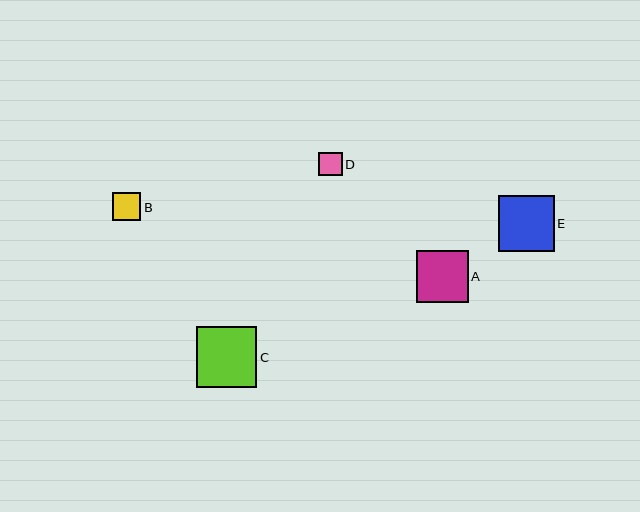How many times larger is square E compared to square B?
Square E is approximately 2.0 times the size of square B.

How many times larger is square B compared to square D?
Square B is approximately 1.2 times the size of square D.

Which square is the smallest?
Square D is the smallest with a size of approximately 23 pixels.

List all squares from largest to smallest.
From largest to smallest: C, E, A, B, D.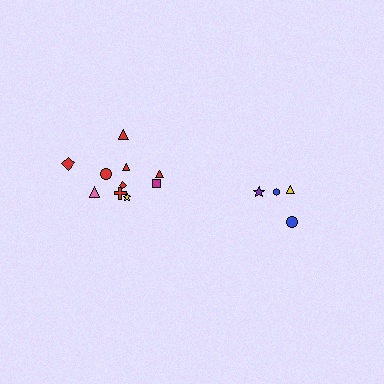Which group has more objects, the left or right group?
The left group.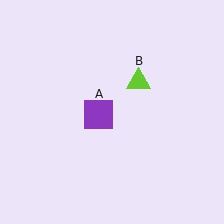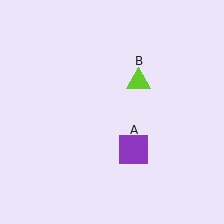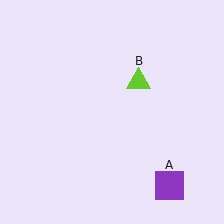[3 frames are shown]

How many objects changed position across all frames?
1 object changed position: purple square (object A).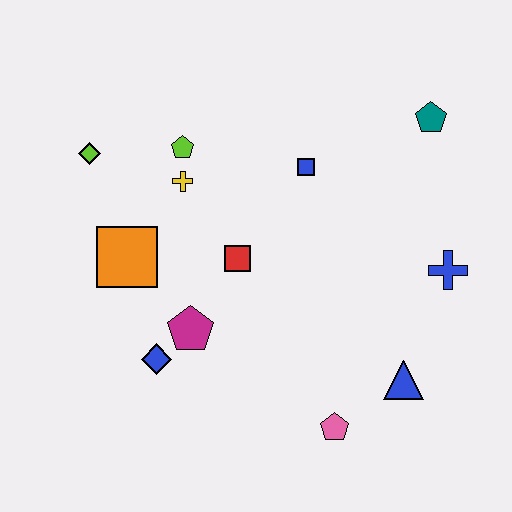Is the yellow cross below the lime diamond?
Yes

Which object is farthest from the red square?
The teal pentagon is farthest from the red square.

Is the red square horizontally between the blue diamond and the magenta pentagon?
No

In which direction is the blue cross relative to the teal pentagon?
The blue cross is below the teal pentagon.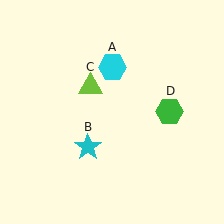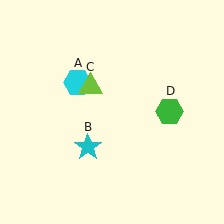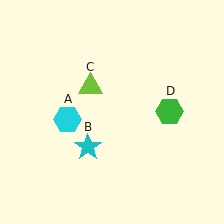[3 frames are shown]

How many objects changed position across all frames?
1 object changed position: cyan hexagon (object A).